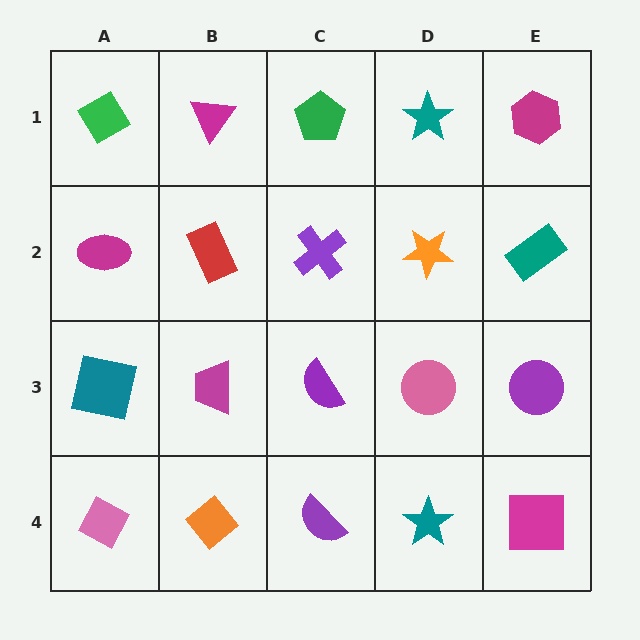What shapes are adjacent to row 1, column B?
A red rectangle (row 2, column B), a green diamond (row 1, column A), a green pentagon (row 1, column C).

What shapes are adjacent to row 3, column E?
A teal rectangle (row 2, column E), a magenta square (row 4, column E), a pink circle (row 3, column D).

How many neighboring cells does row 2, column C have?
4.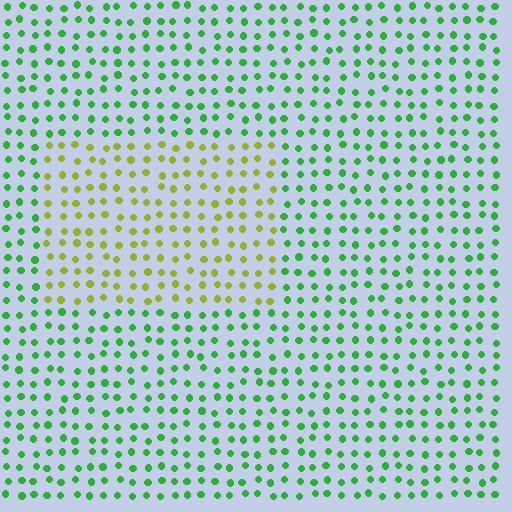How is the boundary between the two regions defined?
The boundary is defined purely by a slight shift in hue (about 54 degrees). Spacing, size, and orientation are identical on both sides.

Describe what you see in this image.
The image is filled with small green elements in a uniform arrangement. A rectangle-shaped region is visible where the elements are tinted to a slightly different hue, forming a subtle color boundary.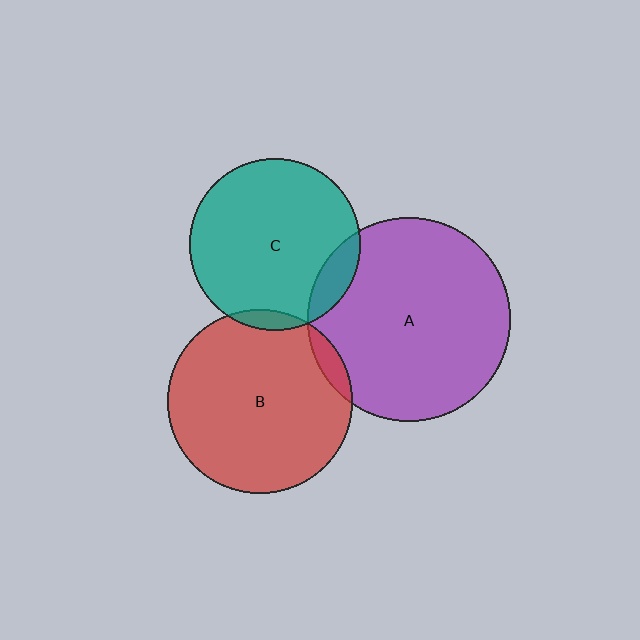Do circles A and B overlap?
Yes.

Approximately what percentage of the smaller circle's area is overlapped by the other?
Approximately 5%.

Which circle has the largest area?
Circle A (purple).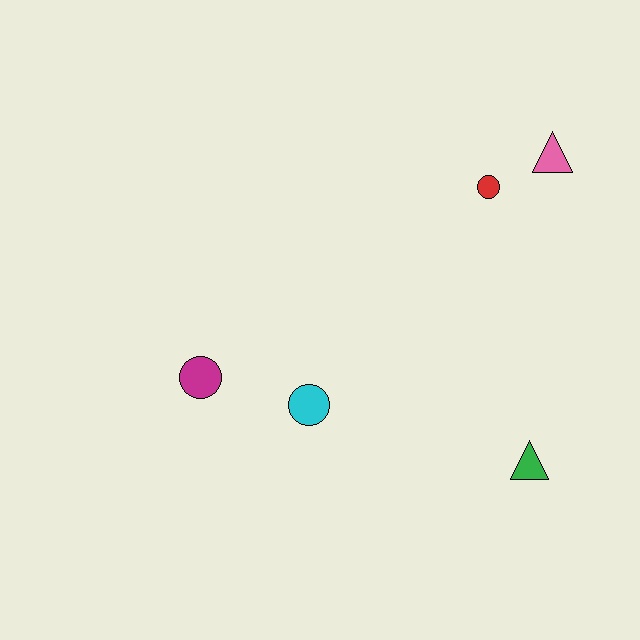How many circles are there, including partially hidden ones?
There are 3 circles.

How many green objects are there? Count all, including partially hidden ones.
There is 1 green object.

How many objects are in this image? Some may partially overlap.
There are 5 objects.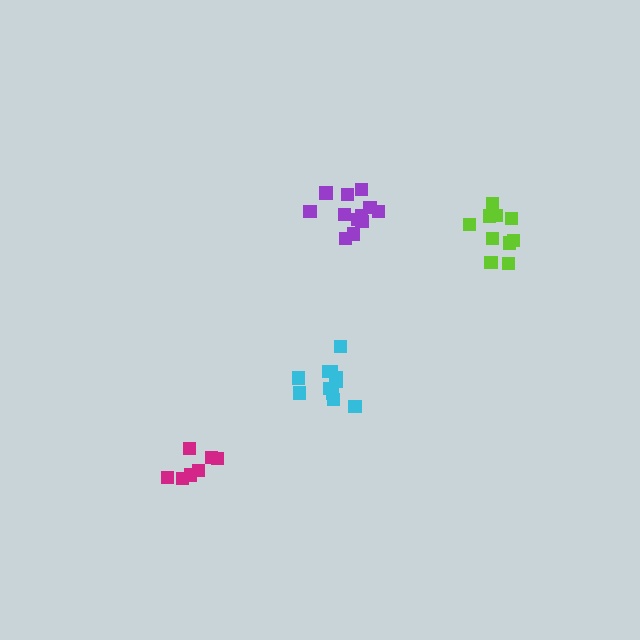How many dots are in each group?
Group 1: 11 dots, Group 2: 7 dots, Group 3: 12 dots, Group 4: 10 dots (40 total).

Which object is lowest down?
The magenta cluster is bottommost.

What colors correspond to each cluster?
The clusters are colored: cyan, magenta, purple, lime.